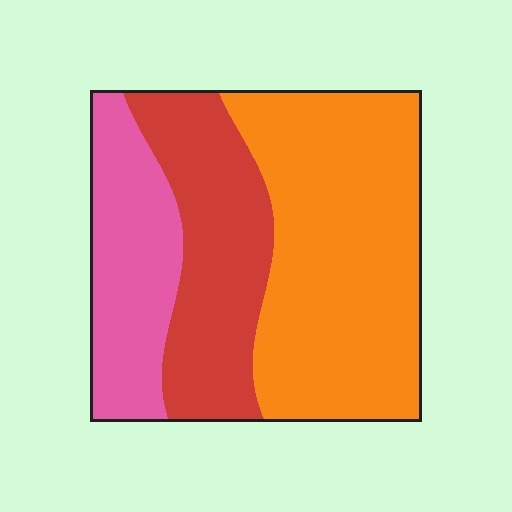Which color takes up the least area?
Pink, at roughly 20%.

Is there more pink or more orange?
Orange.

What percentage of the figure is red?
Red covers roughly 30% of the figure.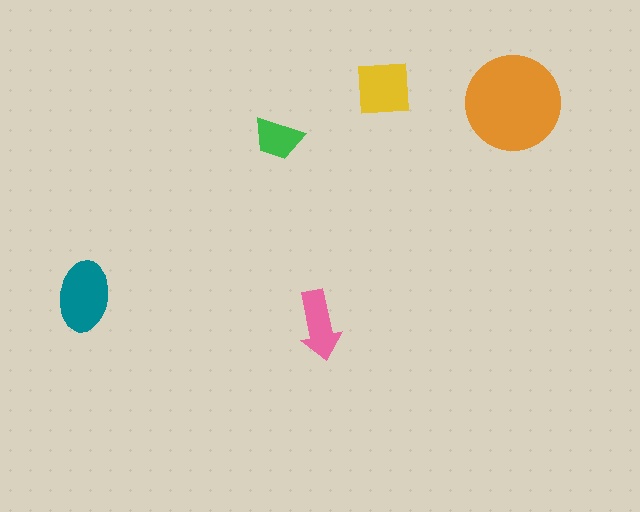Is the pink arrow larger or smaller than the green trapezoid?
Larger.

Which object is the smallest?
The green trapezoid.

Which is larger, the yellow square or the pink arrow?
The yellow square.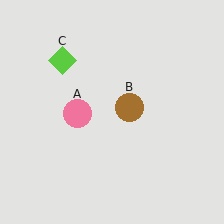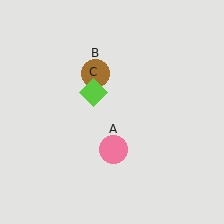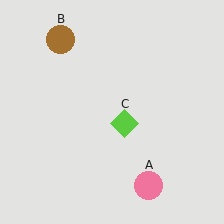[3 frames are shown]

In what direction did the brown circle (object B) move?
The brown circle (object B) moved up and to the left.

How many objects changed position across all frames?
3 objects changed position: pink circle (object A), brown circle (object B), lime diamond (object C).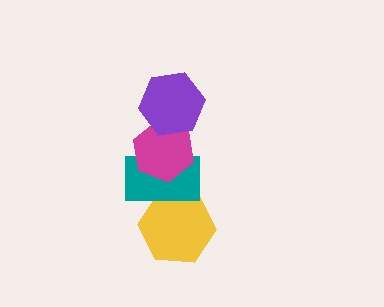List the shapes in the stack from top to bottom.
From top to bottom: the purple hexagon, the magenta hexagon, the teal rectangle, the yellow hexagon.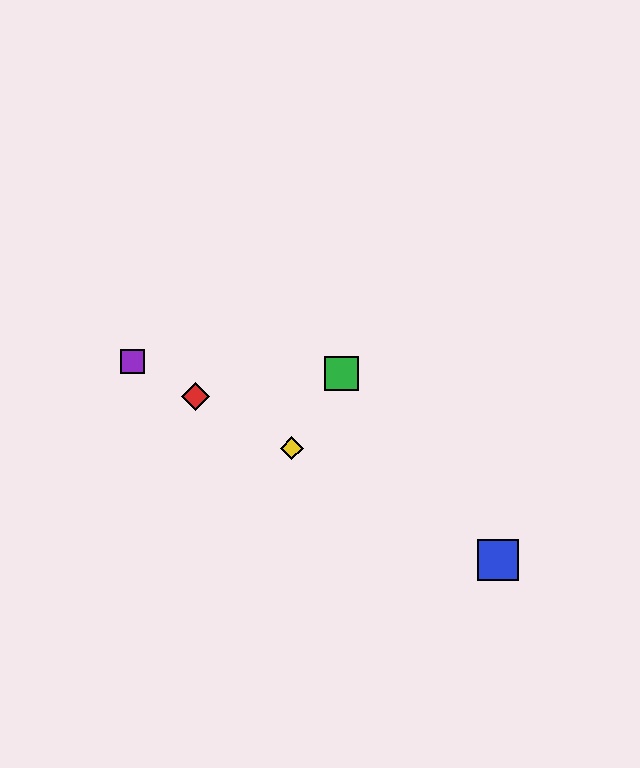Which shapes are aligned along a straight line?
The red diamond, the blue square, the yellow diamond, the purple square are aligned along a straight line.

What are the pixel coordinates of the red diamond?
The red diamond is at (196, 396).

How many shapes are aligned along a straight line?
4 shapes (the red diamond, the blue square, the yellow diamond, the purple square) are aligned along a straight line.